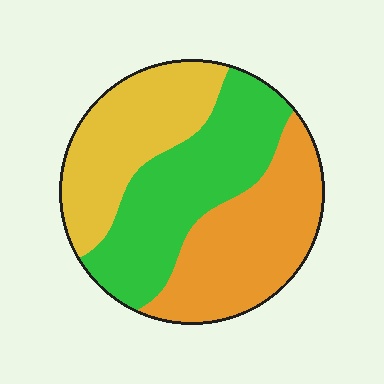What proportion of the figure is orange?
Orange covers about 35% of the figure.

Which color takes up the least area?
Yellow, at roughly 30%.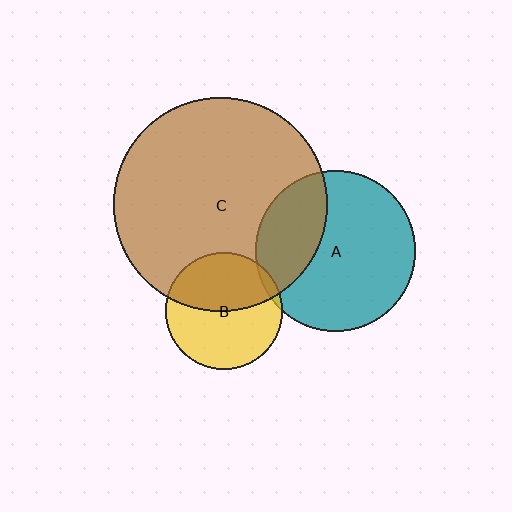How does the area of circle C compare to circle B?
Approximately 3.3 times.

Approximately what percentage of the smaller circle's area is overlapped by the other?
Approximately 5%.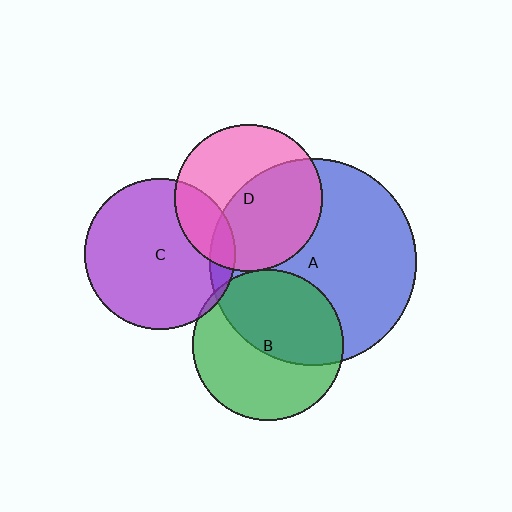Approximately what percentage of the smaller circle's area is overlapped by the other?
Approximately 10%.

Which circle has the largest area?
Circle A (blue).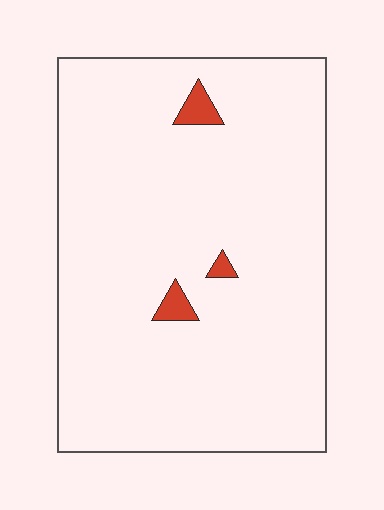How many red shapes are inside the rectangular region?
3.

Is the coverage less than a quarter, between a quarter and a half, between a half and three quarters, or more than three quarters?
Less than a quarter.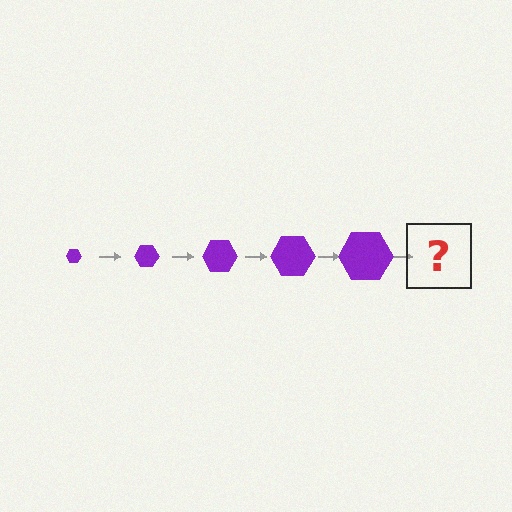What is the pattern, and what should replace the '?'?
The pattern is that the hexagon gets progressively larger each step. The '?' should be a purple hexagon, larger than the previous one.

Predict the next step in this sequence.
The next step is a purple hexagon, larger than the previous one.